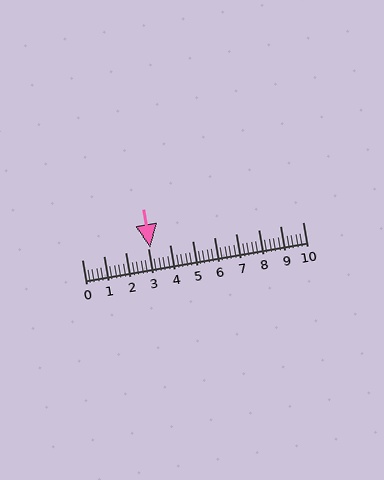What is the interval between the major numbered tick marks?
The major tick marks are spaced 1 units apart.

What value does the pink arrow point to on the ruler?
The pink arrow points to approximately 3.1.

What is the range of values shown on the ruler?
The ruler shows values from 0 to 10.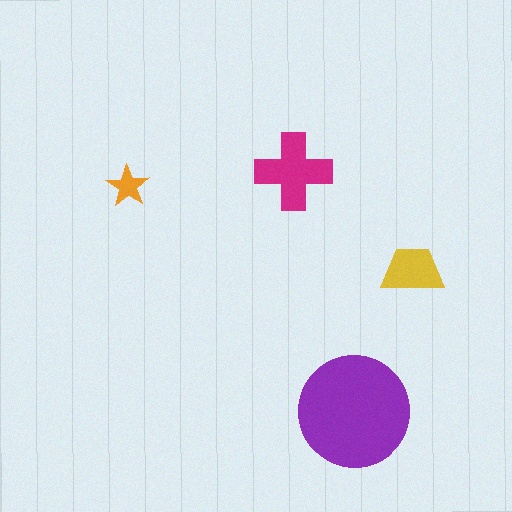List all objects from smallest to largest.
The orange star, the yellow trapezoid, the magenta cross, the purple circle.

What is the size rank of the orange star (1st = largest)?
4th.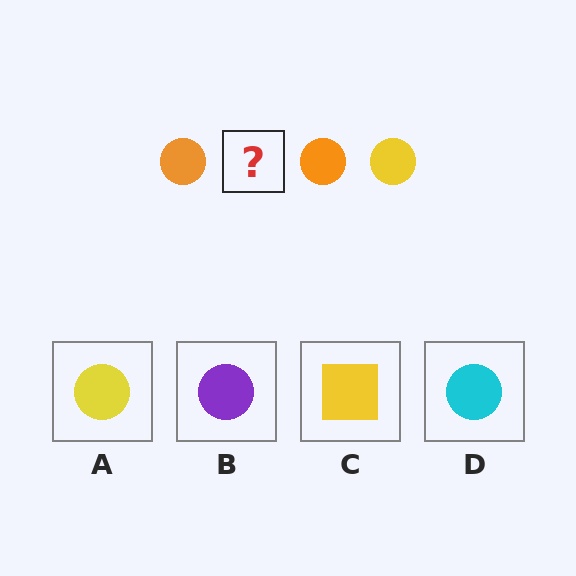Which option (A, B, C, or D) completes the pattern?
A.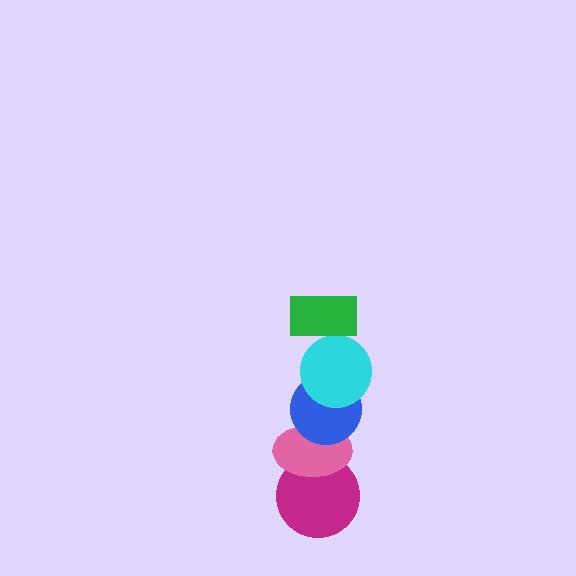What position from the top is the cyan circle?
The cyan circle is 2nd from the top.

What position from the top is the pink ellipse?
The pink ellipse is 4th from the top.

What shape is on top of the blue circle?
The cyan circle is on top of the blue circle.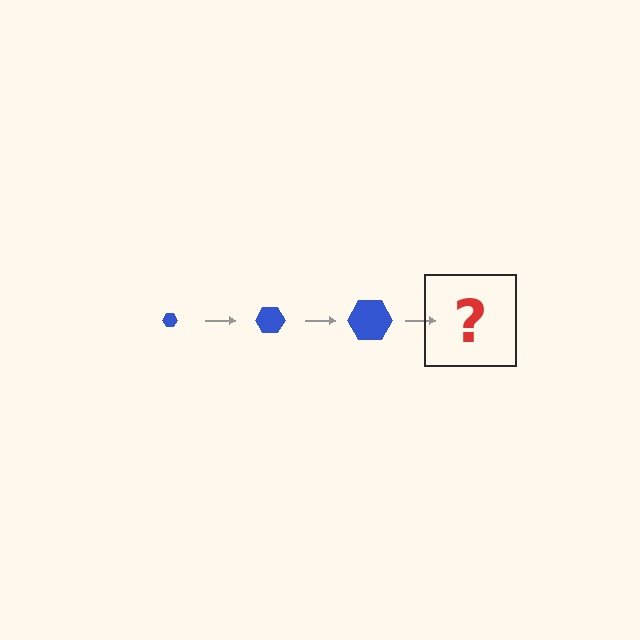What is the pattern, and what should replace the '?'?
The pattern is that the hexagon gets progressively larger each step. The '?' should be a blue hexagon, larger than the previous one.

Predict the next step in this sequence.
The next step is a blue hexagon, larger than the previous one.